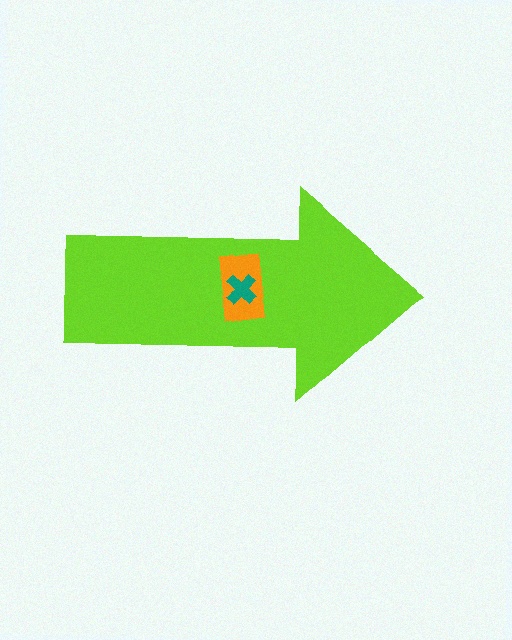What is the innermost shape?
The teal cross.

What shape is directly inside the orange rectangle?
The teal cross.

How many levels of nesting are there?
3.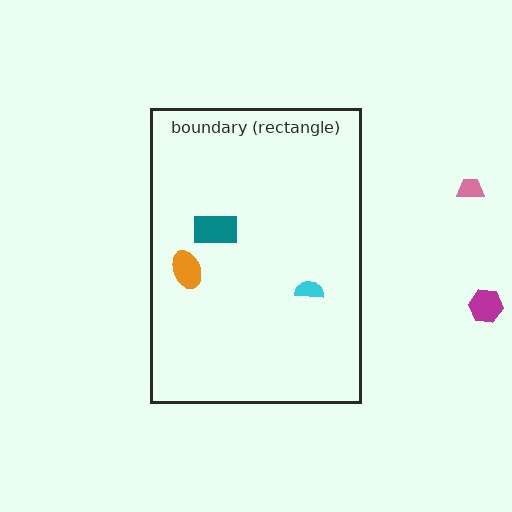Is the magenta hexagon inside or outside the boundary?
Outside.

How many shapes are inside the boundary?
3 inside, 2 outside.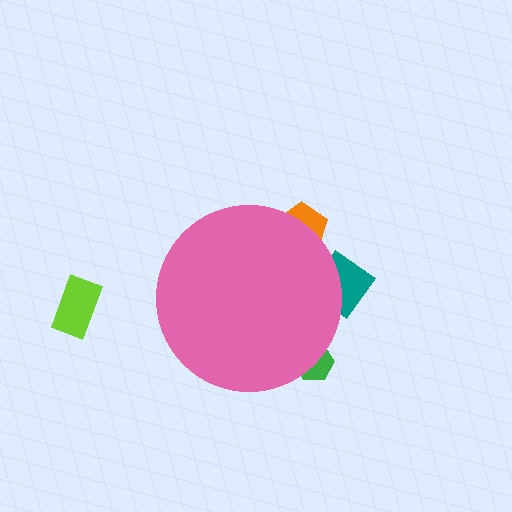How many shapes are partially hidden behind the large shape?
3 shapes are partially hidden.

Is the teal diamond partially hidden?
Yes, the teal diamond is partially hidden behind the pink circle.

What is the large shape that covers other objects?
A pink circle.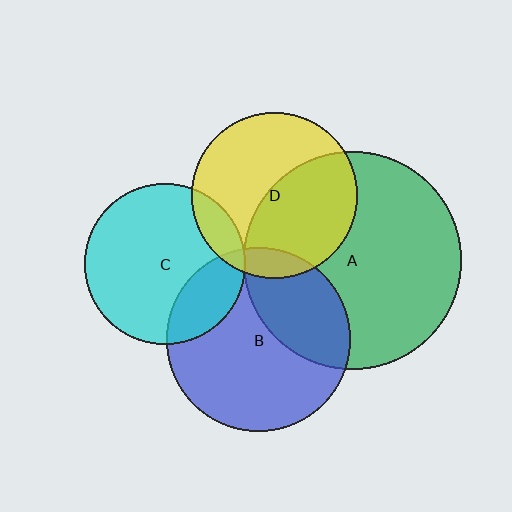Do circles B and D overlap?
Yes.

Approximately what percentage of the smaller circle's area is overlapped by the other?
Approximately 10%.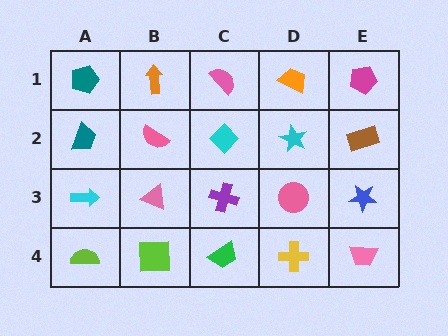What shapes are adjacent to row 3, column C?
A cyan diamond (row 2, column C), a green trapezoid (row 4, column C), a pink triangle (row 3, column B), a pink circle (row 3, column D).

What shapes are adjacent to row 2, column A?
A teal pentagon (row 1, column A), a cyan arrow (row 3, column A), a pink semicircle (row 2, column B).